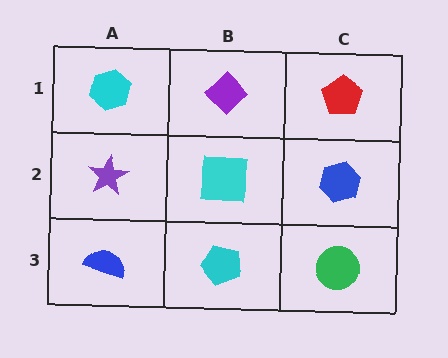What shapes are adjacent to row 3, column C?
A blue hexagon (row 2, column C), a cyan pentagon (row 3, column B).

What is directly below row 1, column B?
A cyan square.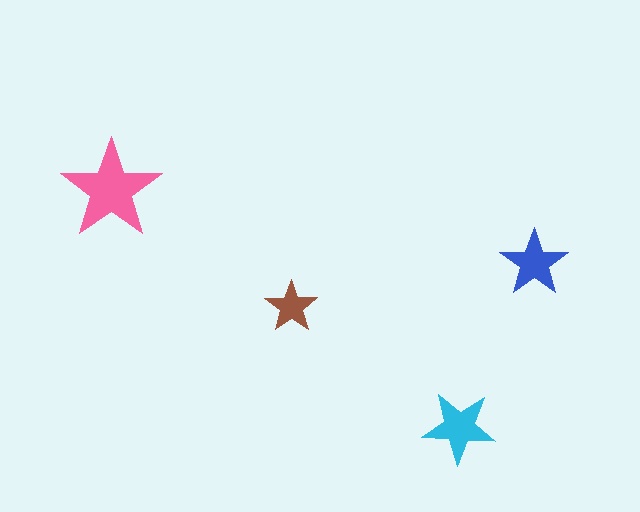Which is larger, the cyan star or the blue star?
The cyan one.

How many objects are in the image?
There are 4 objects in the image.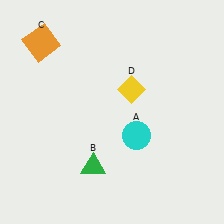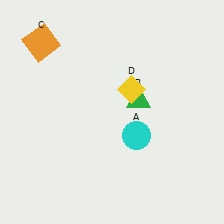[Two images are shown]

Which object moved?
The green triangle (B) moved up.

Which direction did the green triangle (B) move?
The green triangle (B) moved up.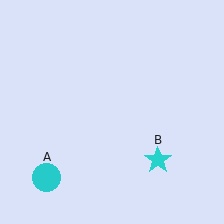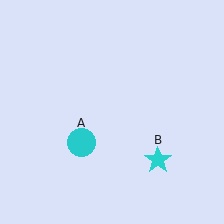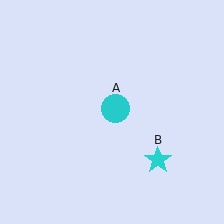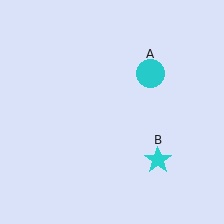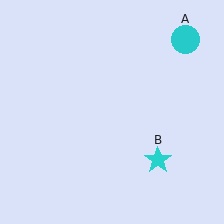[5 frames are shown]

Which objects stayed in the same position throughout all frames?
Cyan star (object B) remained stationary.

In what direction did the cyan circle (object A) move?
The cyan circle (object A) moved up and to the right.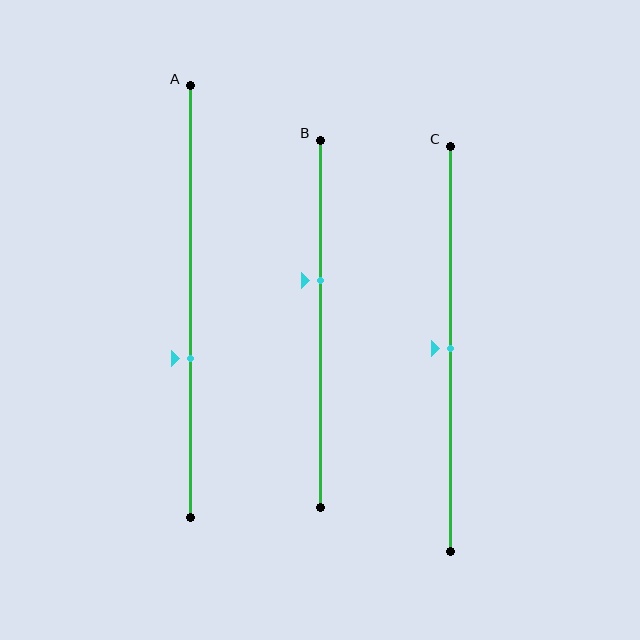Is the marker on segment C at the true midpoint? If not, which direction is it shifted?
Yes, the marker on segment C is at the true midpoint.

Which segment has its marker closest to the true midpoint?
Segment C has its marker closest to the true midpoint.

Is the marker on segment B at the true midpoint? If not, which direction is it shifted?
No, the marker on segment B is shifted upward by about 12% of the segment length.